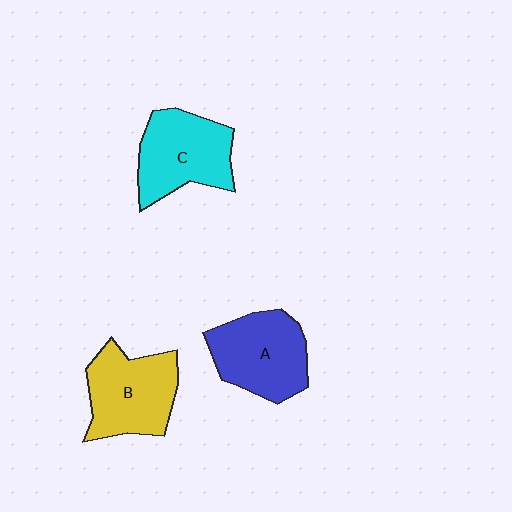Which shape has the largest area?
Shape B (yellow).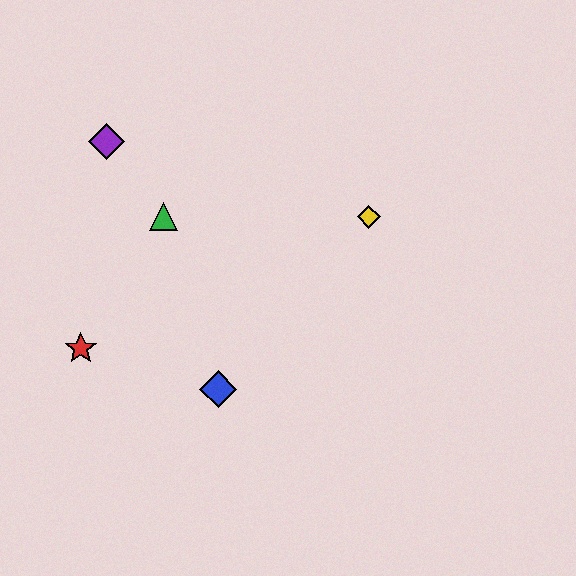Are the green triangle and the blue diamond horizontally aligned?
No, the green triangle is at y≈217 and the blue diamond is at y≈389.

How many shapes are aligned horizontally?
2 shapes (the green triangle, the yellow diamond) are aligned horizontally.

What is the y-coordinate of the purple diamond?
The purple diamond is at y≈141.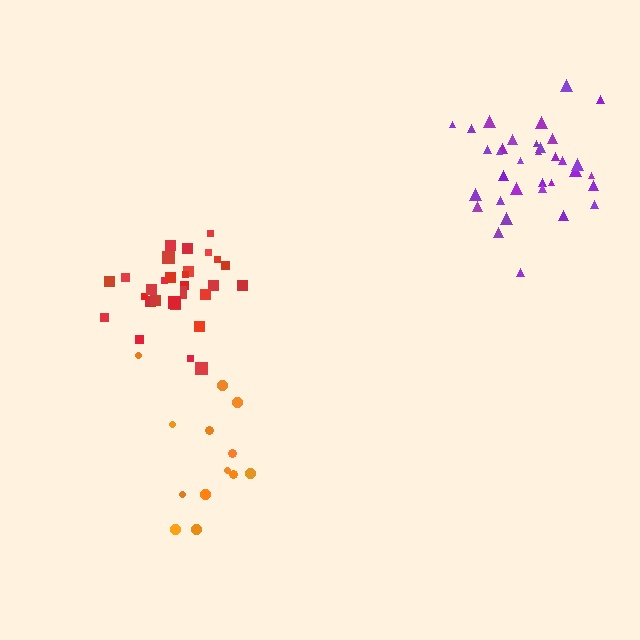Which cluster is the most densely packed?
Red.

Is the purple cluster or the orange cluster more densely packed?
Purple.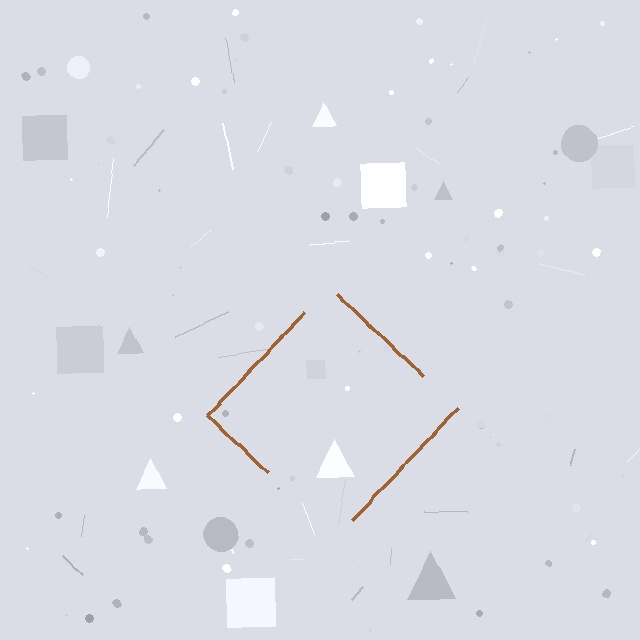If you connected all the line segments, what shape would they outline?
They would outline a diamond.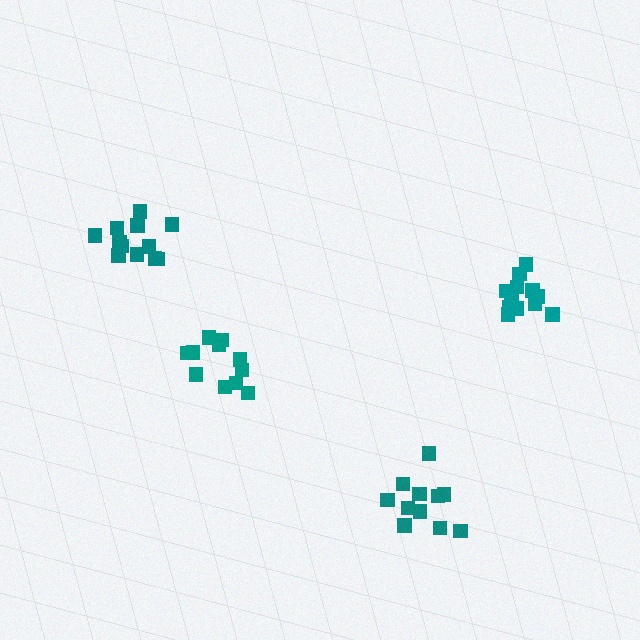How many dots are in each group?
Group 1: 12 dots, Group 2: 11 dots, Group 3: 11 dots, Group 4: 12 dots (46 total).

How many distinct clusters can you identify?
There are 4 distinct clusters.